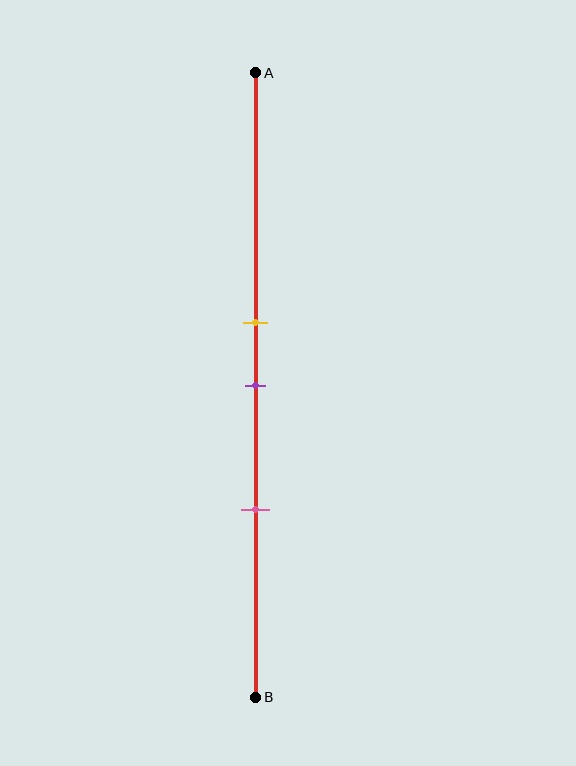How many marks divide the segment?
There are 3 marks dividing the segment.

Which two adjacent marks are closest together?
The yellow and purple marks are the closest adjacent pair.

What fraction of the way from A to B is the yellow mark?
The yellow mark is approximately 40% (0.4) of the way from A to B.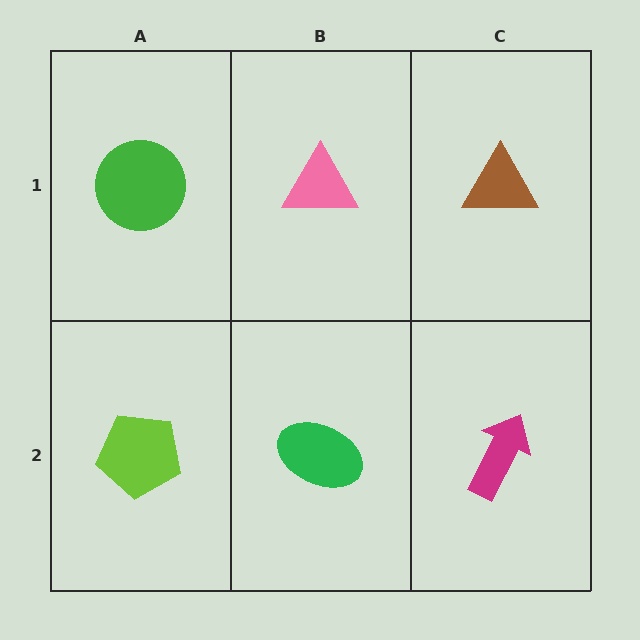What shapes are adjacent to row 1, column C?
A magenta arrow (row 2, column C), a pink triangle (row 1, column B).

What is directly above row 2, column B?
A pink triangle.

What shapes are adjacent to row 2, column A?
A green circle (row 1, column A), a green ellipse (row 2, column B).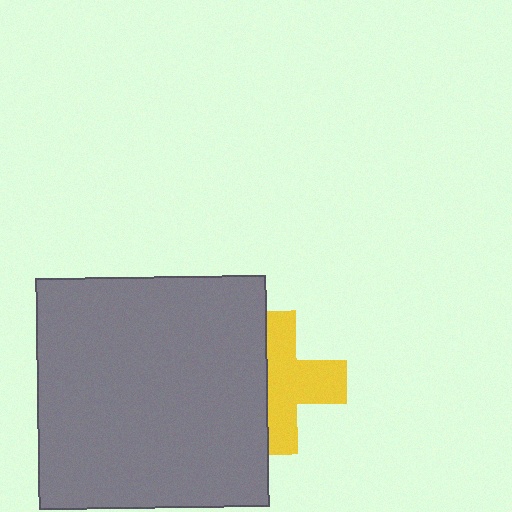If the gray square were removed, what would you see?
You would see the complete yellow cross.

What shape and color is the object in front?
The object in front is a gray square.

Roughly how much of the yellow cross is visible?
About half of it is visible (roughly 61%).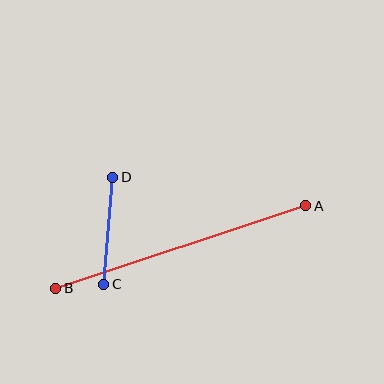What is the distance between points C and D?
The distance is approximately 107 pixels.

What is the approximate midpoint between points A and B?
The midpoint is at approximately (181, 247) pixels.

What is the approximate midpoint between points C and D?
The midpoint is at approximately (108, 231) pixels.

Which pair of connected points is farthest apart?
Points A and B are farthest apart.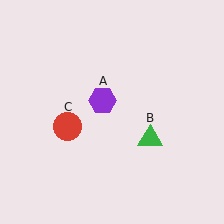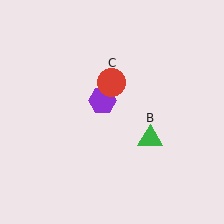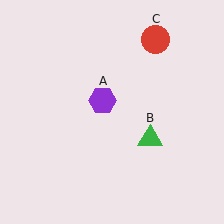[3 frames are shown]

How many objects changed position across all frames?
1 object changed position: red circle (object C).